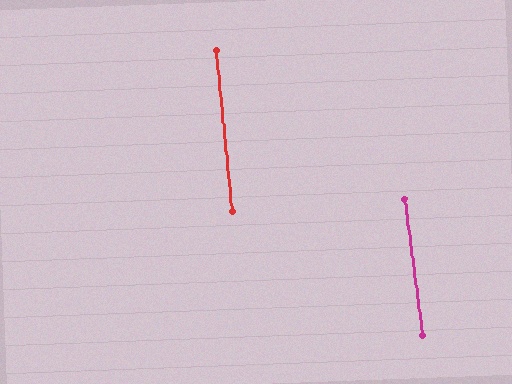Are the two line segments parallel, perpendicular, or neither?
Parallel — their directions differ by only 1.9°.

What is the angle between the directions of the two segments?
Approximately 2 degrees.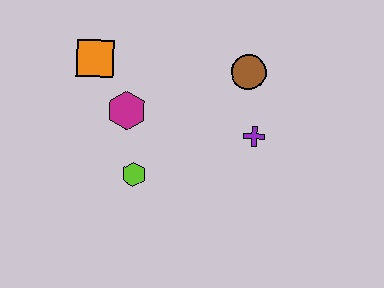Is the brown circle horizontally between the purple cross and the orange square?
Yes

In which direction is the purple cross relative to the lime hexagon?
The purple cross is to the right of the lime hexagon.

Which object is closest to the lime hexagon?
The magenta hexagon is closest to the lime hexagon.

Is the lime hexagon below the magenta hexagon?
Yes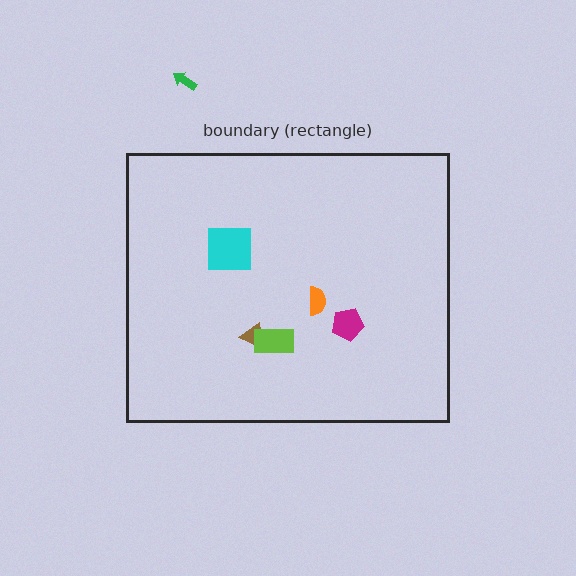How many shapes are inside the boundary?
5 inside, 1 outside.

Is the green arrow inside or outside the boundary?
Outside.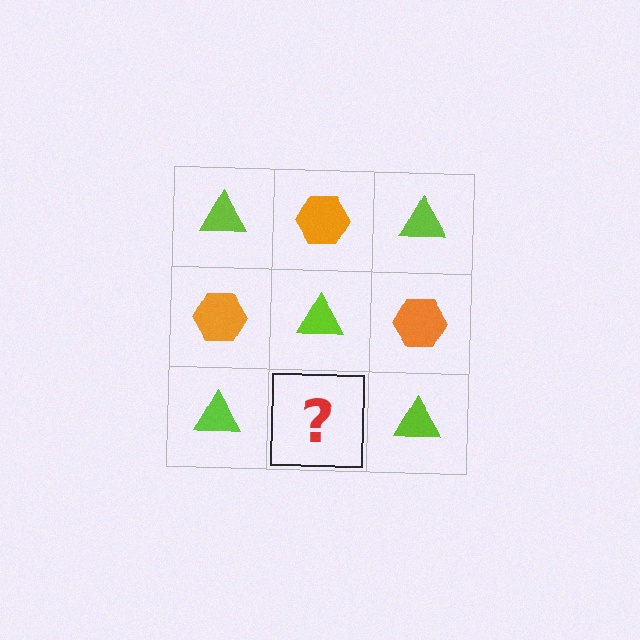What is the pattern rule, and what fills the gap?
The rule is that it alternates lime triangle and orange hexagon in a checkerboard pattern. The gap should be filled with an orange hexagon.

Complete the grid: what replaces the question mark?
The question mark should be replaced with an orange hexagon.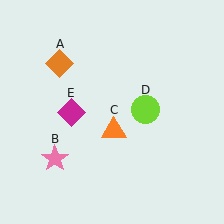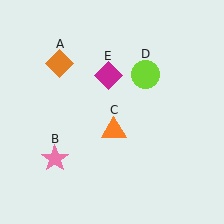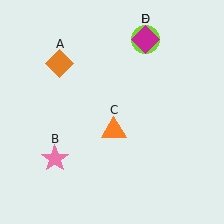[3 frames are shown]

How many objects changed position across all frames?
2 objects changed position: lime circle (object D), magenta diamond (object E).